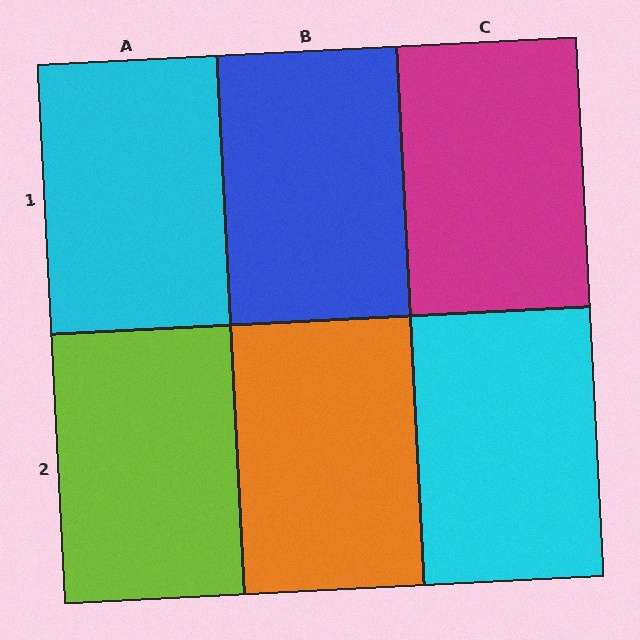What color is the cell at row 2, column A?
Lime.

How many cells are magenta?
1 cell is magenta.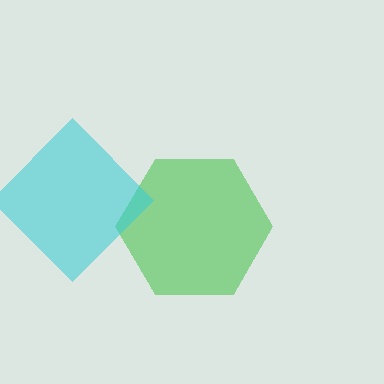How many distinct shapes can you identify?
There are 2 distinct shapes: a green hexagon, a cyan diamond.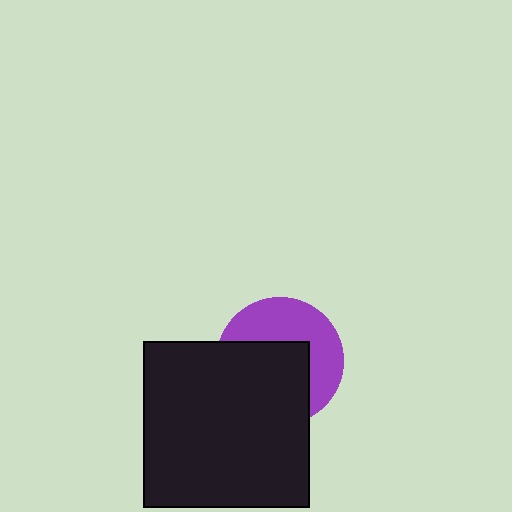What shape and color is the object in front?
The object in front is a black square.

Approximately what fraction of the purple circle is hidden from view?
Roughly 53% of the purple circle is hidden behind the black square.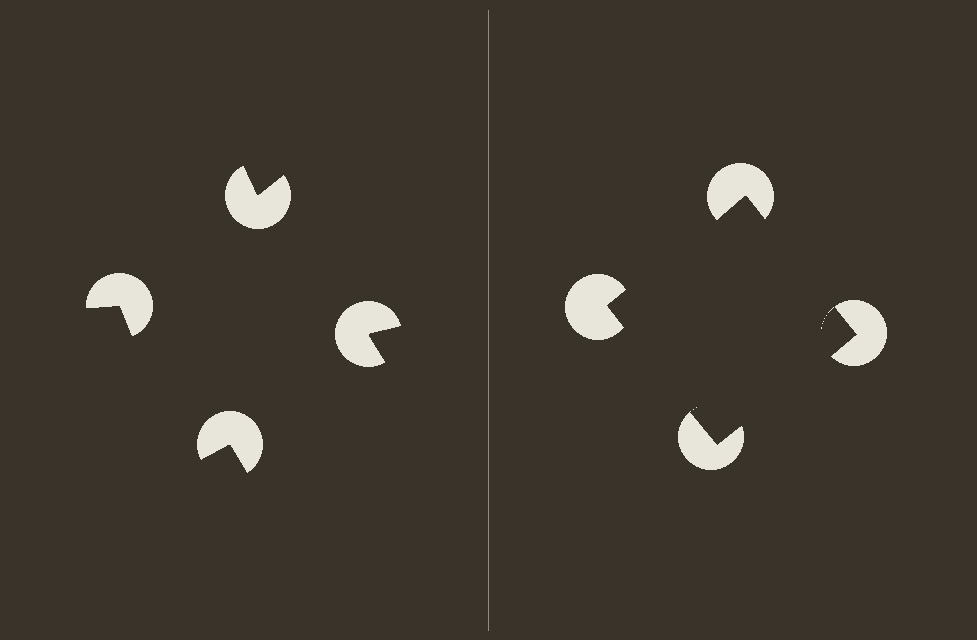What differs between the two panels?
The pac-man discs are positioned identically on both sides; only the wedge orientations differ. On the right they align to a square; on the left they are misaligned.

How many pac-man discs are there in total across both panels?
8 — 4 on each side.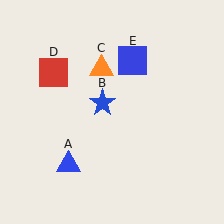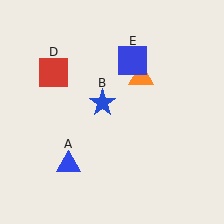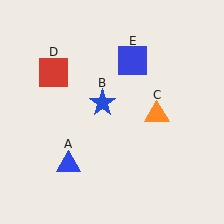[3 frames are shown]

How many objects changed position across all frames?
1 object changed position: orange triangle (object C).